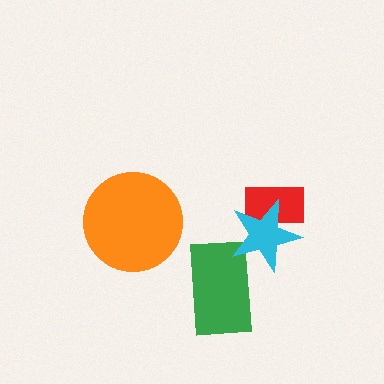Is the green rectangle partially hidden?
Yes, it is partially covered by another shape.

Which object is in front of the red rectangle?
The cyan star is in front of the red rectangle.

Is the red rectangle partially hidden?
Yes, it is partially covered by another shape.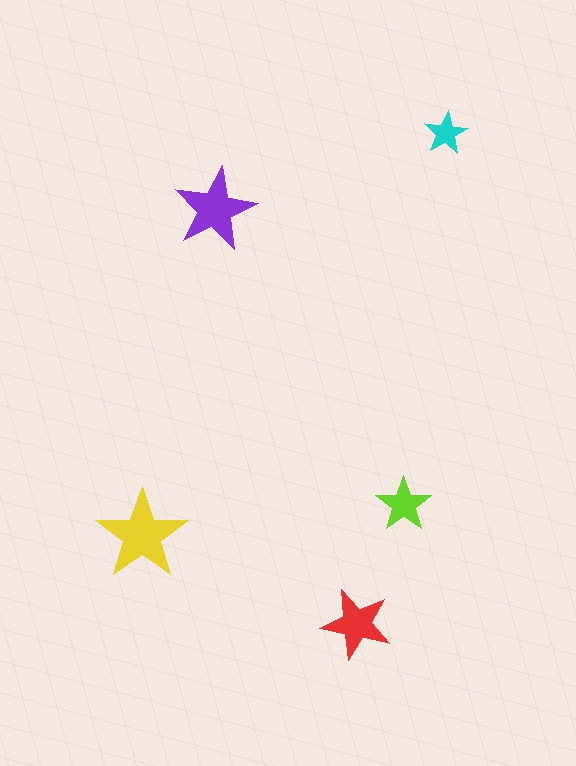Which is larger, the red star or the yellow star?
The yellow one.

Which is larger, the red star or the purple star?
The purple one.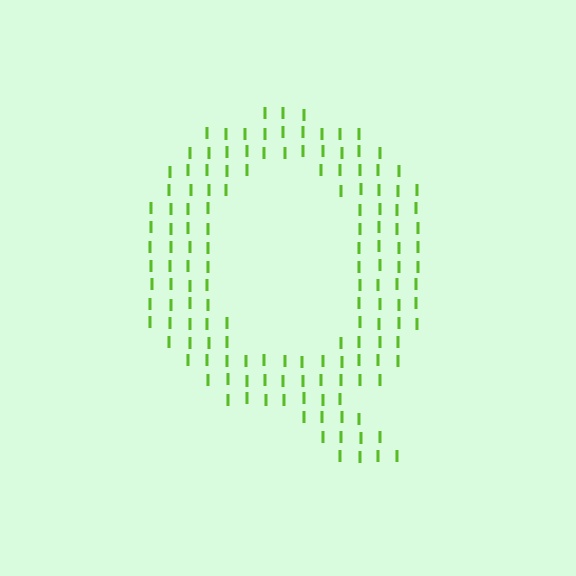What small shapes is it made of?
It is made of small letter I's.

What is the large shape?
The large shape is the letter Q.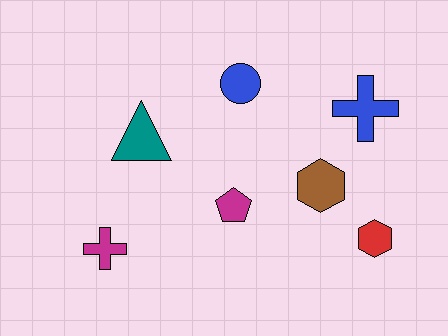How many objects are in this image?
There are 7 objects.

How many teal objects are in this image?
There is 1 teal object.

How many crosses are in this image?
There are 2 crosses.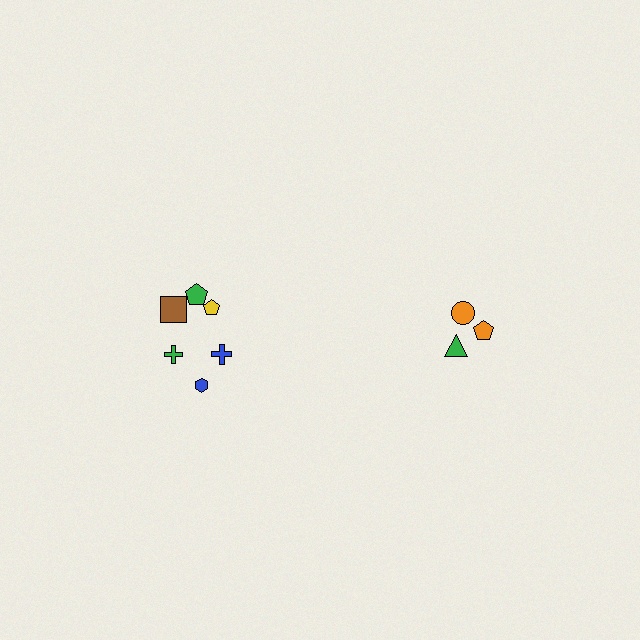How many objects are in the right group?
There are 3 objects.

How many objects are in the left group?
There are 6 objects.